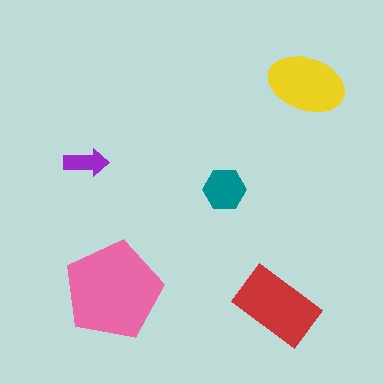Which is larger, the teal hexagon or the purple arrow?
The teal hexagon.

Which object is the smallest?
The purple arrow.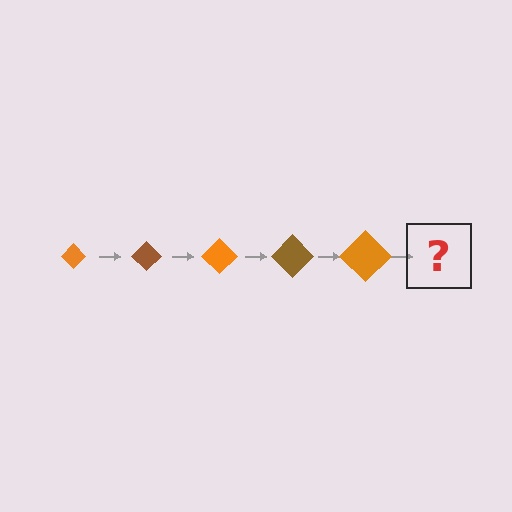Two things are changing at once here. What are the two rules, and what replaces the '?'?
The two rules are that the diamond grows larger each step and the color cycles through orange and brown. The '?' should be a brown diamond, larger than the previous one.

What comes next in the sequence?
The next element should be a brown diamond, larger than the previous one.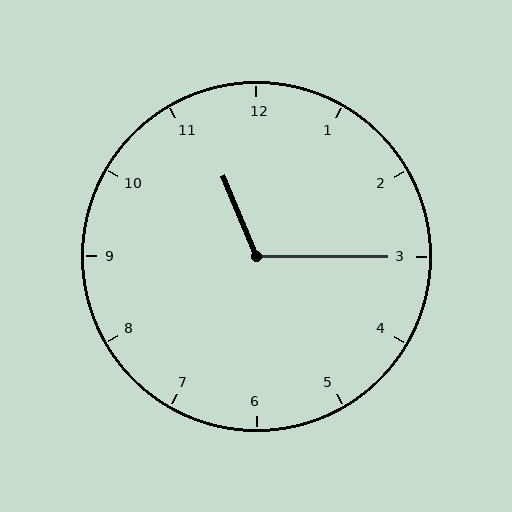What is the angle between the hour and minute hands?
Approximately 112 degrees.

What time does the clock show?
11:15.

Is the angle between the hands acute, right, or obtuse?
It is obtuse.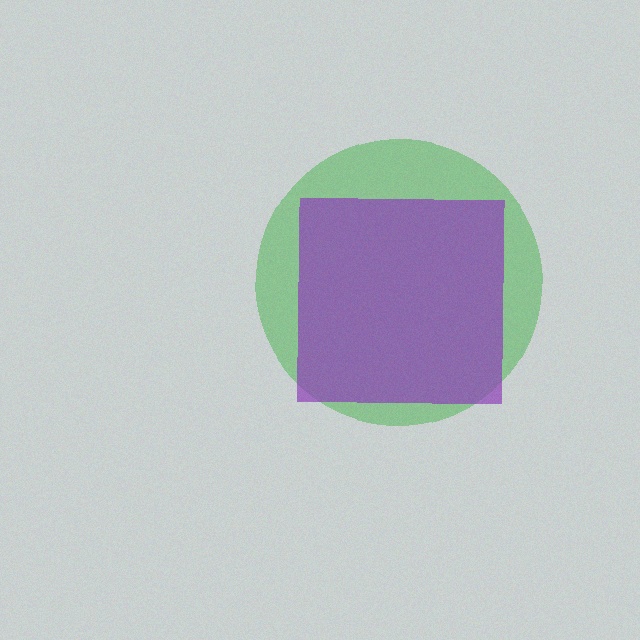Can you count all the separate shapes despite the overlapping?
Yes, there are 2 separate shapes.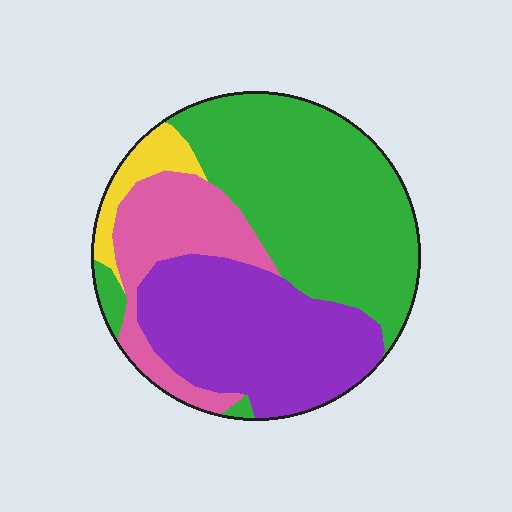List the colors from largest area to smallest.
From largest to smallest: green, purple, pink, yellow.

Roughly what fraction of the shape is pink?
Pink covers 18% of the shape.